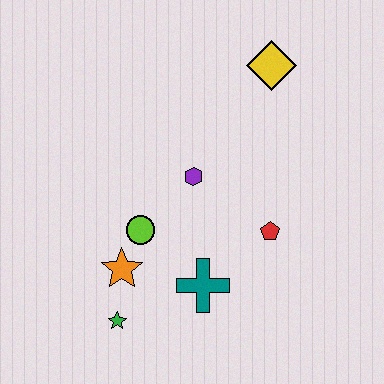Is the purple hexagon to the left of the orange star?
No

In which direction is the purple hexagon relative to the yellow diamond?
The purple hexagon is below the yellow diamond.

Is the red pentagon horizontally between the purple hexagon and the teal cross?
No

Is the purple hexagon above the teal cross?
Yes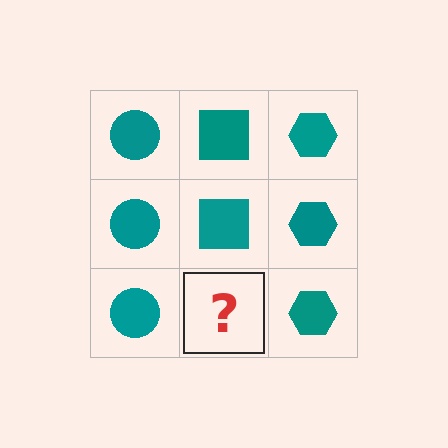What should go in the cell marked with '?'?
The missing cell should contain a teal square.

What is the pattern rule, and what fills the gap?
The rule is that each column has a consistent shape. The gap should be filled with a teal square.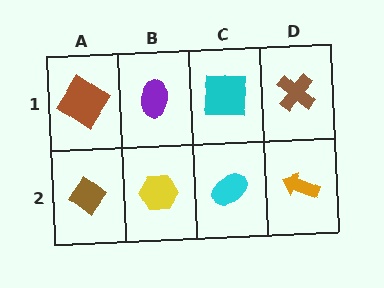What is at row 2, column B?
A yellow hexagon.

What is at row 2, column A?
A brown diamond.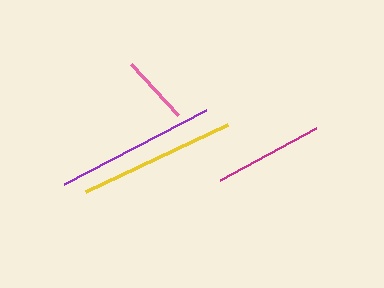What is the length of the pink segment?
The pink segment is approximately 69 pixels long.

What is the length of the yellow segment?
The yellow segment is approximately 157 pixels long.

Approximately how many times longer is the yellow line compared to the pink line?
The yellow line is approximately 2.3 times the length of the pink line.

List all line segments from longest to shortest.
From longest to shortest: purple, yellow, magenta, pink.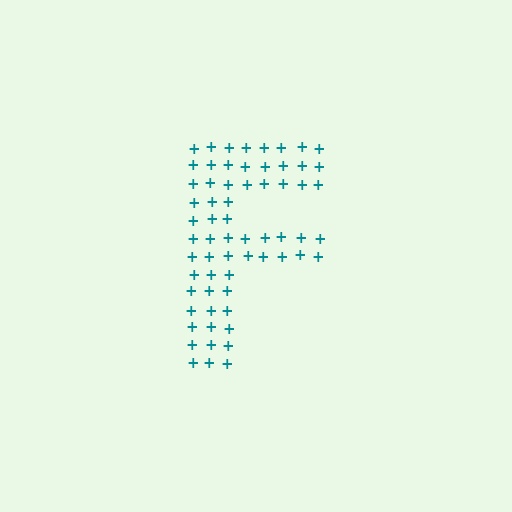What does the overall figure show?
The overall figure shows the letter F.